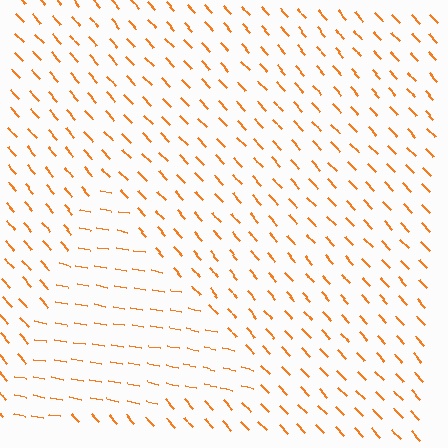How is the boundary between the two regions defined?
The boundary is defined purely by a change in line orientation (approximately 36 degrees difference). All lines are the same color and thickness.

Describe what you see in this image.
The image is filled with small orange line segments. A triangle region in the image has lines oriented differently from the surrounding lines, creating a visible texture boundary.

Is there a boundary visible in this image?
Yes, there is a texture boundary formed by a change in line orientation.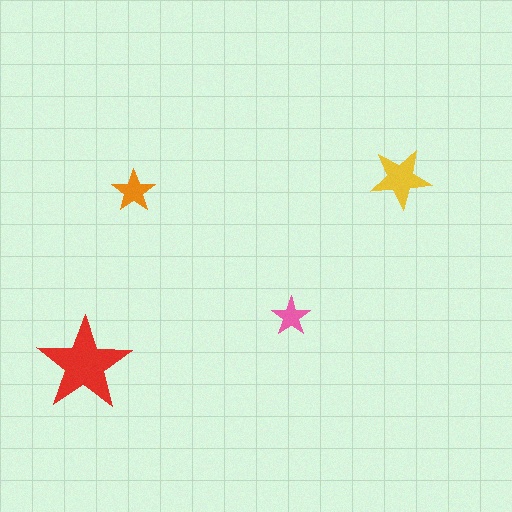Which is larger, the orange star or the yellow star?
The yellow one.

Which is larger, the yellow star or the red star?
The red one.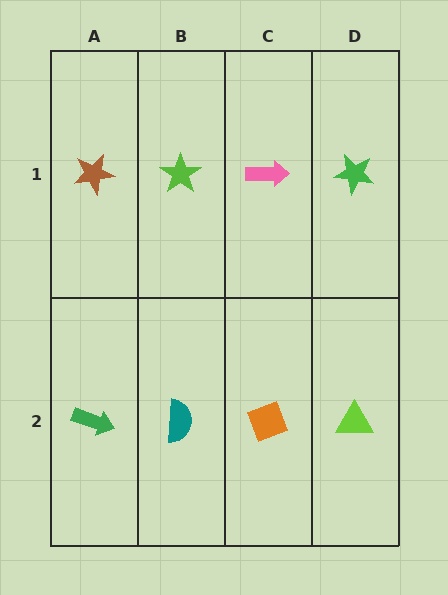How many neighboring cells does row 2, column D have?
2.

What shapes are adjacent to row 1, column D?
A lime triangle (row 2, column D), a pink arrow (row 1, column C).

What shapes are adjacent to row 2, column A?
A brown star (row 1, column A), a teal semicircle (row 2, column B).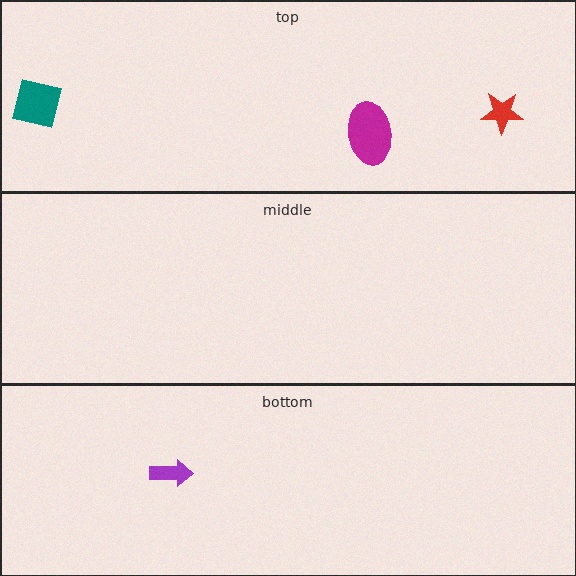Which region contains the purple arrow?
The bottom region.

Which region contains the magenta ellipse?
The top region.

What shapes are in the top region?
The teal square, the magenta ellipse, the red star.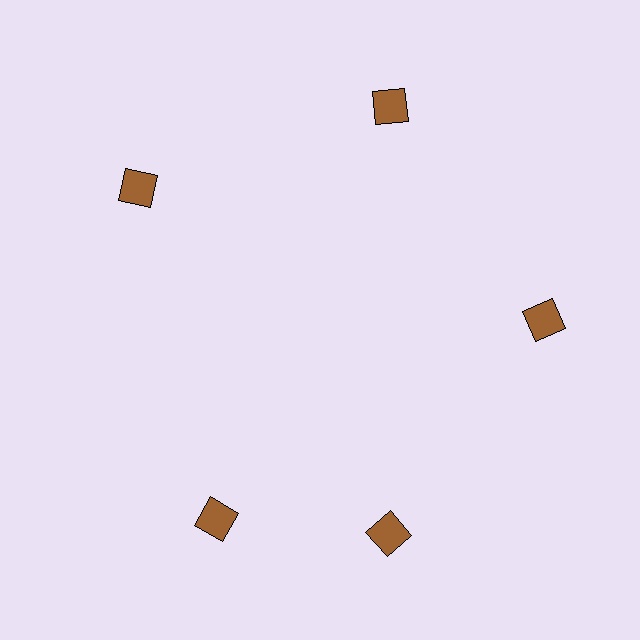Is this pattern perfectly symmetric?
No. The 5 brown diamonds are arranged in a ring, but one element near the 8 o'clock position is rotated out of alignment along the ring, breaking the 5-fold rotational symmetry.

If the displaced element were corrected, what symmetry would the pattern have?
It would have 5-fold rotational symmetry — the pattern would map onto itself every 72 degrees.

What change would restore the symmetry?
The symmetry would be restored by rotating it back into even spacing with its neighbors so that all 5 diamonds sit at equal angles and equal distance from the center.